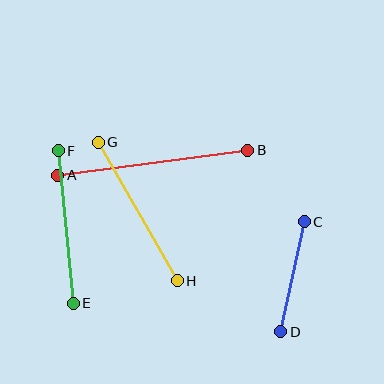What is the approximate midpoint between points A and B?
The midpoint is at approximately (153, 163) pixels.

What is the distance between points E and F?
The distance is approximately 153 pixels.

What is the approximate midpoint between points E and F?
The midpoint is at approximately (66, 227) pixels.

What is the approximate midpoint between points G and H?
The midpoint is at approximately (138, 212) pixels.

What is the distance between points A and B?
The distance is approximately 192 pixels.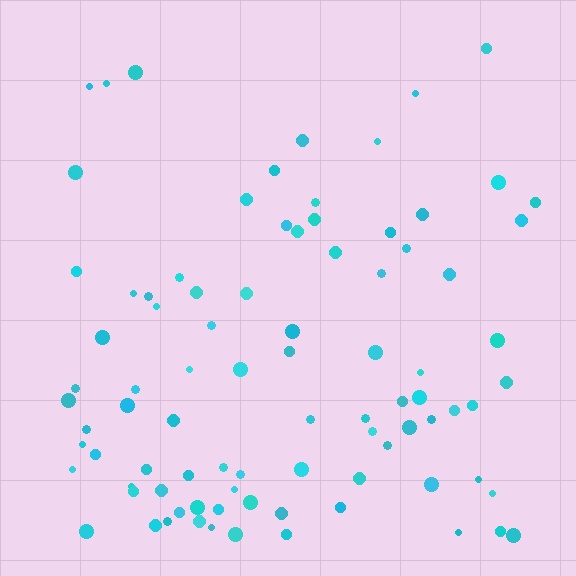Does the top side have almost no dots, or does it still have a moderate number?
Still a moderate number, just noticeably fewer than the bottom.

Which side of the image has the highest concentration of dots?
The bottom.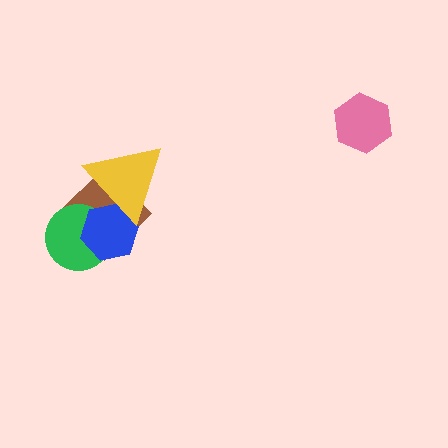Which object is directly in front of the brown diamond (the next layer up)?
The green circle is directly in front of the brown diamond.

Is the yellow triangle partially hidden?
No, no other shape covers it.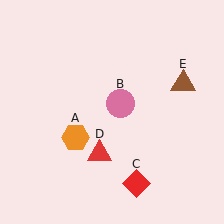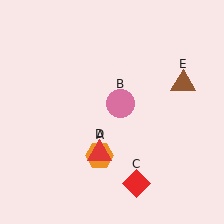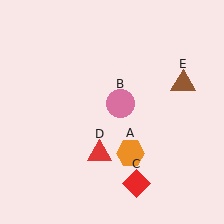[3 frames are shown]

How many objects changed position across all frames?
1 object changed position: orange hexagon (object A).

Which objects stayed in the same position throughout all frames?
Pink circle (object B) and red diamond (object C) and red triangle (object D) and brown triangle (object E) remained stationary.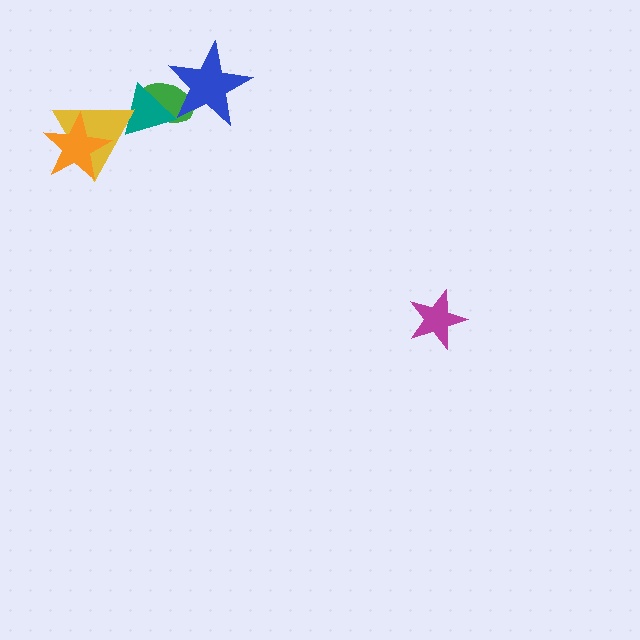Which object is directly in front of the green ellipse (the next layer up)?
The teal triangle is directly in front of the green ellipse.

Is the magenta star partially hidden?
No, no other shape covers it.